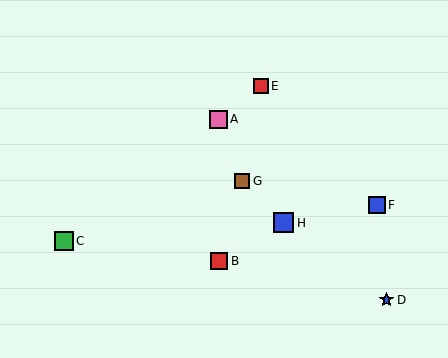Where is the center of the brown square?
The center of the brown square is at (242, 181).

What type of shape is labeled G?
Shape G is a brown square.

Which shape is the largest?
The blue square (labeled H) is the largest.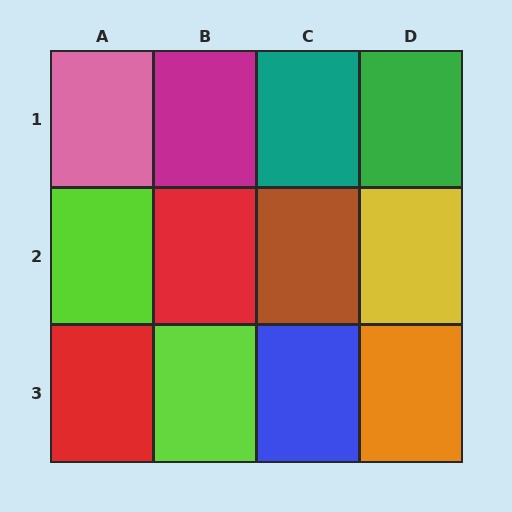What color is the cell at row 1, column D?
Green.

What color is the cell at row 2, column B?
Red.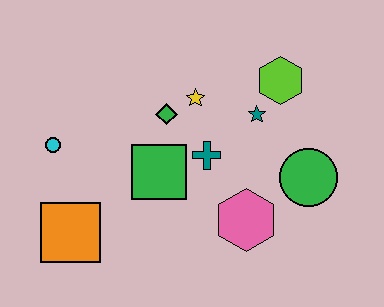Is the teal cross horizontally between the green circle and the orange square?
Yes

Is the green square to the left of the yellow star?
Yes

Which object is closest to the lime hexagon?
The teal star is closest to the lime hexagon.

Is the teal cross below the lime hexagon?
Yes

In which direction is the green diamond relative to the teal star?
The green diamond is to the left of the teal star.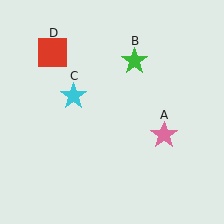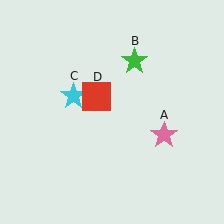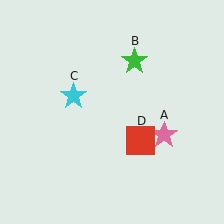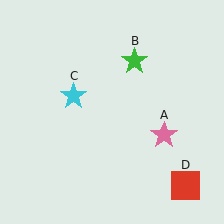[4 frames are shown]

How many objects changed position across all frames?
1 object changed position: red square (object D).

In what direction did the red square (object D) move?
The red square (object D) moved down and to the right.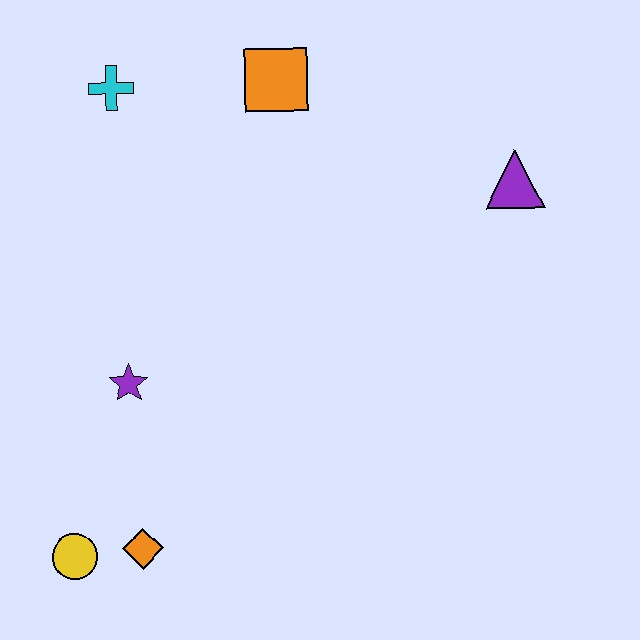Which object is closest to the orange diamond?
The yellow circle is closest to the orange diamond.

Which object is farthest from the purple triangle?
The yellow circle is farthest from the purple triangle.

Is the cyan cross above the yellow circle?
Yes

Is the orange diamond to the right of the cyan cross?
Yes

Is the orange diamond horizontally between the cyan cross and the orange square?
Yes